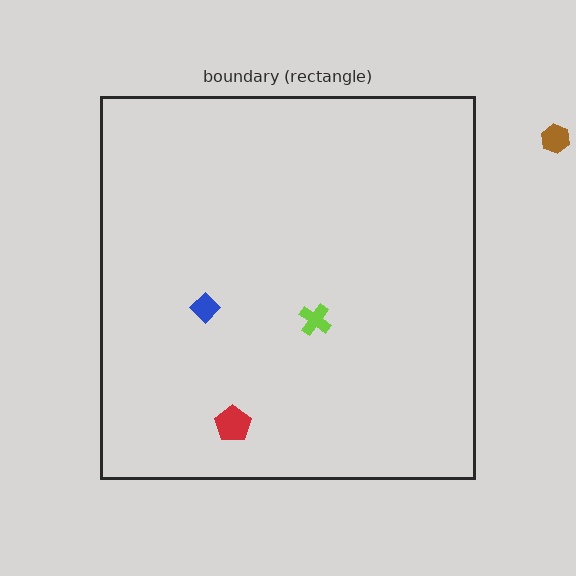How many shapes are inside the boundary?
3 inside, 1 outside.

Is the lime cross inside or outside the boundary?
Inside.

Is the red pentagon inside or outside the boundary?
Inside.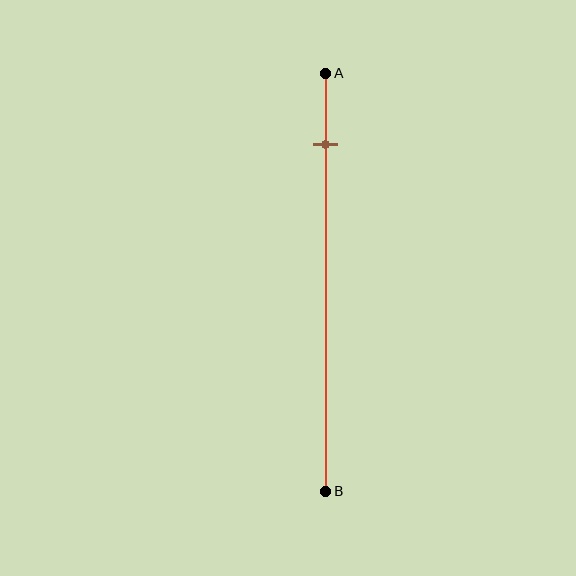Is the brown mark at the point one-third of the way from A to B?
No, the mark is at about 15% from A, not at the 33% one-third point.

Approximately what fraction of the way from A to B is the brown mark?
The brown mark is approximately 15% of the way from A to B.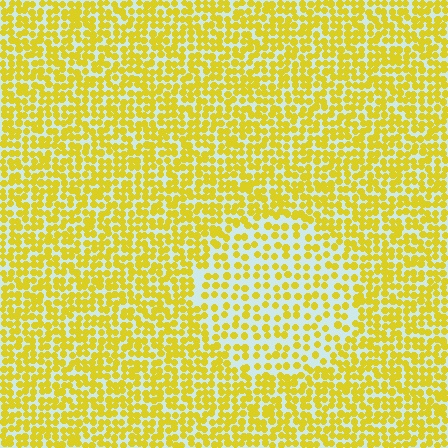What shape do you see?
I see a circle.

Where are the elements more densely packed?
The elements are more densely packed outside the circle boundary.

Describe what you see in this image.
The image contains small yellow elements arranged at two different densities. A circle-shaped region is visible where the elements are less densely packed than the surrounding area.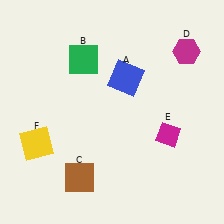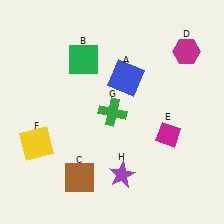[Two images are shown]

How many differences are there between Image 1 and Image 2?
There are 2 differences between the two images.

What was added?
A green cross (G), a purple star (H) were added in Image 2.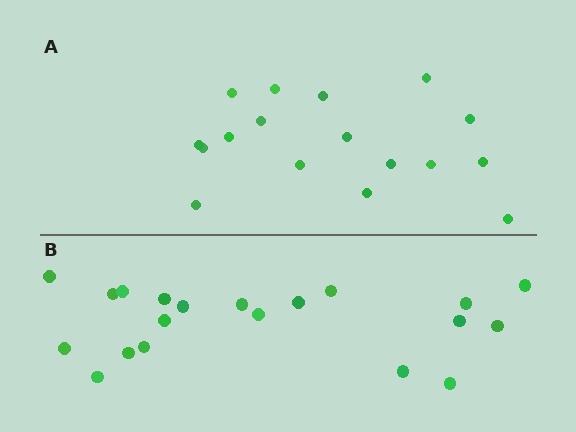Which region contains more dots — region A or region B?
Region B (the bottom region) has more dots.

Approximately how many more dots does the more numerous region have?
Region B has just a few more — roughly 2 or 3 more dots than region A.